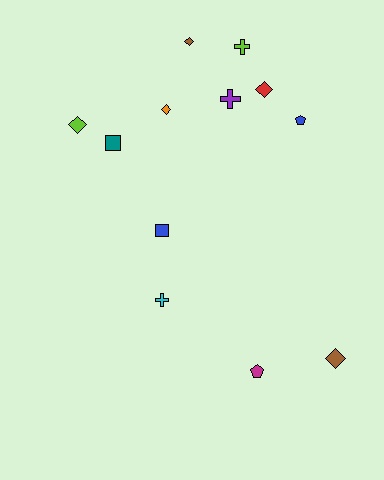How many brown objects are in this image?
There are 2 brown objects.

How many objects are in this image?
There are 12 objects.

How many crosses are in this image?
There are 3 crosses.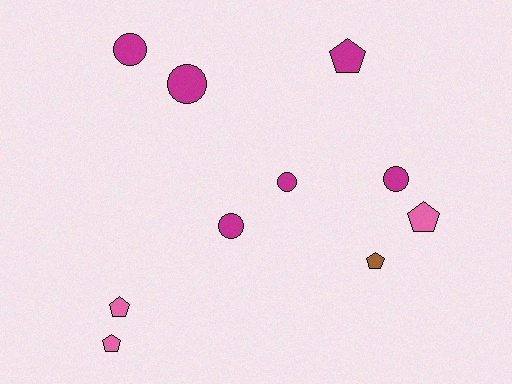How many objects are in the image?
There are 10 objects.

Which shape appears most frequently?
Circle, with 5 objects.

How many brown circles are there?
There are no brown circles.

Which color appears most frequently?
Magenta, with 6 objects.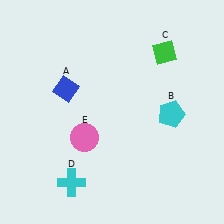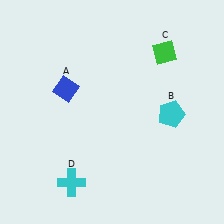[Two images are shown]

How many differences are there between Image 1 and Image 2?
There is 1 difference between the two images.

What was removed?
The pink circle (E) was removed in Image 2.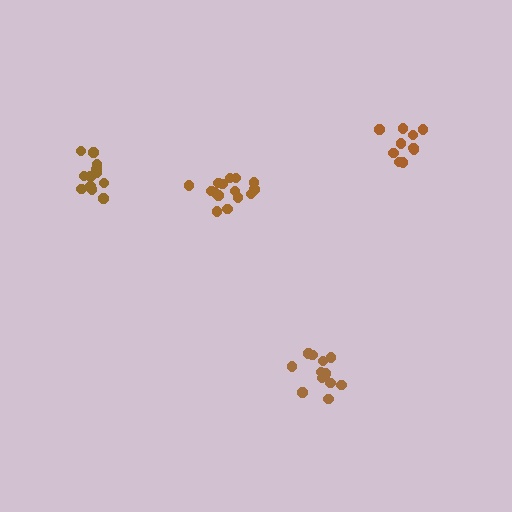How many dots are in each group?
Group 1: 12 dots, Group 2: 13 dots, Group 3: 15 dots, Group 4: 10 dots (50 total).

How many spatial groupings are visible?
There are 4 spatial groupings.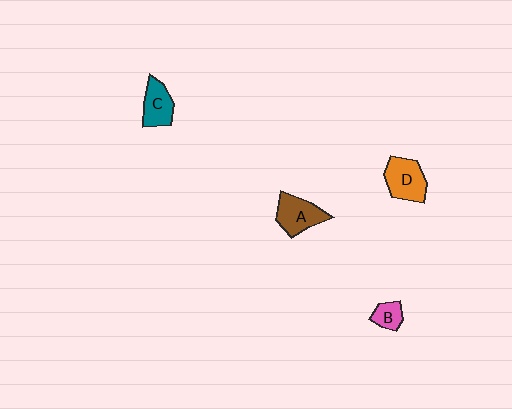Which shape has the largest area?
Shape D (orange).